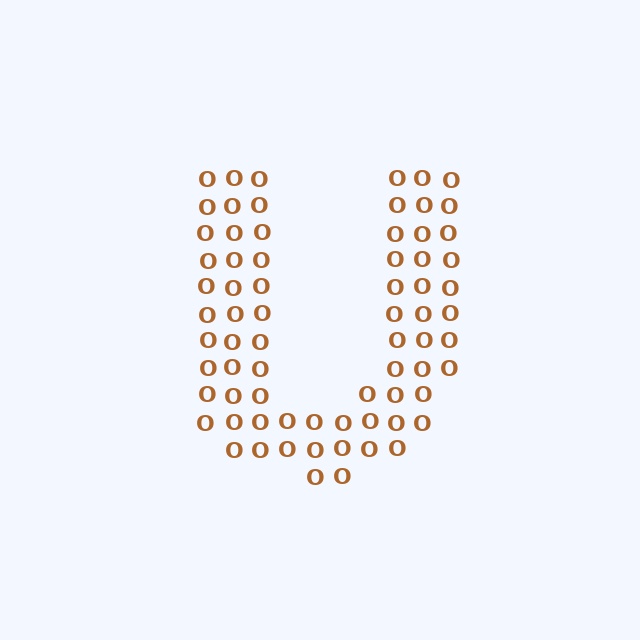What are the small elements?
The small elements are letter O's.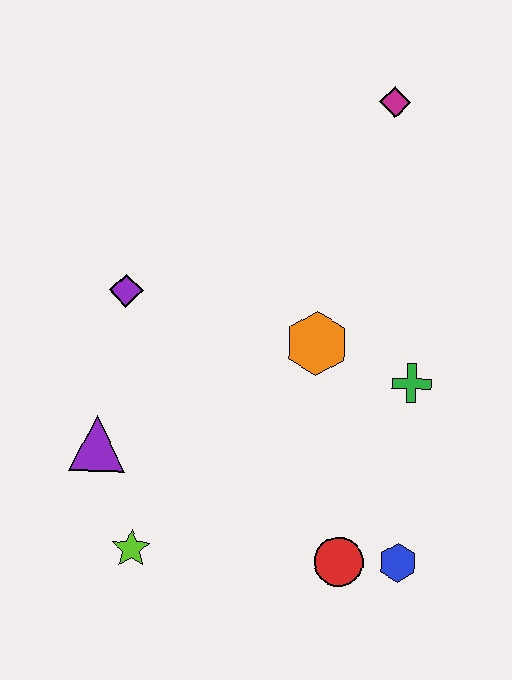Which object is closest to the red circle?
The blue hexagon is closest to the red circle.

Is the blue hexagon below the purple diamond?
Yes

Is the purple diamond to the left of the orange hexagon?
Yes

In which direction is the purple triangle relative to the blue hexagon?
The purple triangle is to the left of the blue hexagon.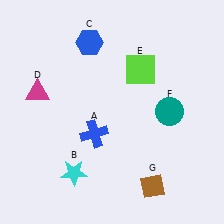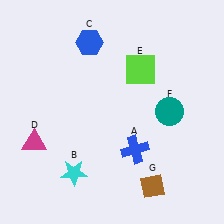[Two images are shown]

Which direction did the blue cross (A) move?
The blue cross (A) moved right.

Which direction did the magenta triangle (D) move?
The magenta triangle (D) moved down.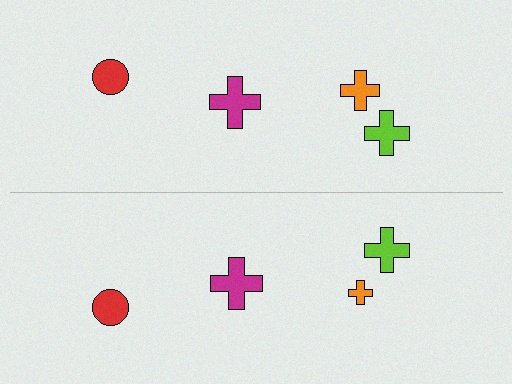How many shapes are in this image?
There are 8 shapes in this image.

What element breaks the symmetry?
The orange cross on the bottom side has a different size than its mirror counterpart.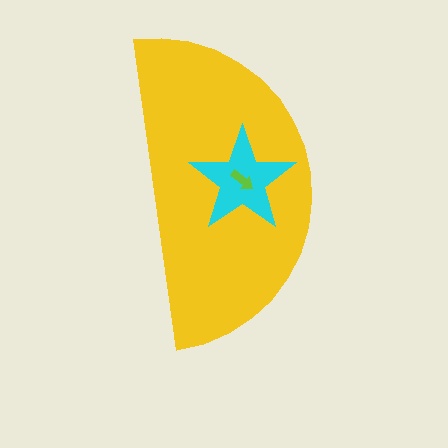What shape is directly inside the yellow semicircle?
The cyan star.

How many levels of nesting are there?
3.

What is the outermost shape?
The yellow semicircle.